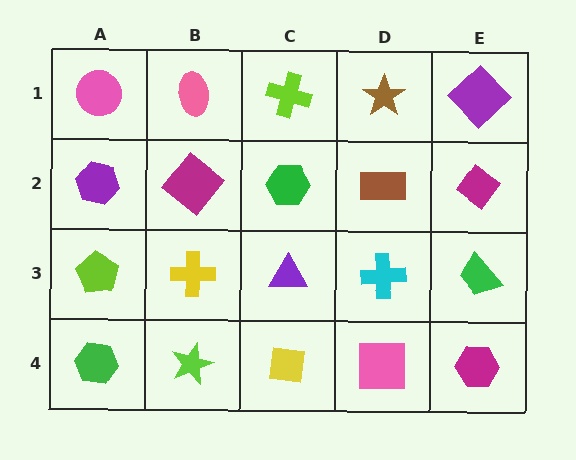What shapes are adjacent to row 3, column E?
A magenta diamond (row 2, column E), a magenta hexagon (row 4, column E), a cyan cross (row 3, column D).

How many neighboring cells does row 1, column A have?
2.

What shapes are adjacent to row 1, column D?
A brown rectangle (row 2, column D), a lime cross (row 1, column C), a purple diamond (row 1, column E).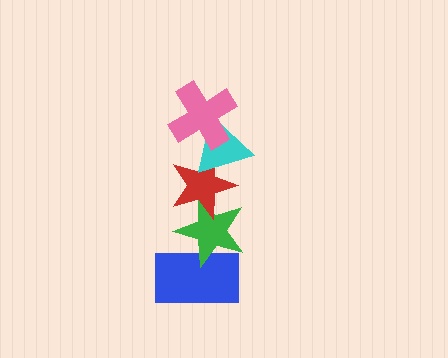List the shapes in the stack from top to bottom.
From top to bottom: the pink cross, the cyan triangle, the red star, the green star, the blue rectangle.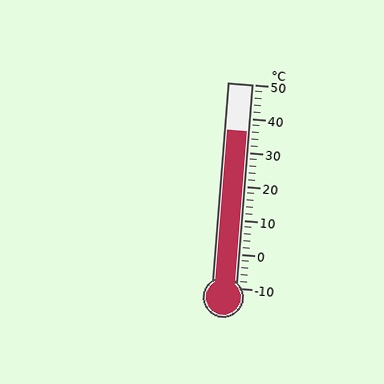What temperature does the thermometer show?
The thermometer shows approximately 36°C.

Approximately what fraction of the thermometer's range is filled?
The thermometer is filled to approximately 75% of its range.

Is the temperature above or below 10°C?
The temperature is above 10°C.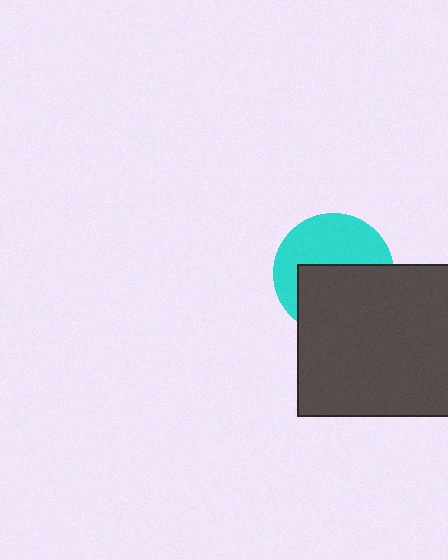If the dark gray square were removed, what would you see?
You would see the complete cyan circle.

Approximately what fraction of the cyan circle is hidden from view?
Roughly 51% of the cyan circle is hidden behind the dark gray square.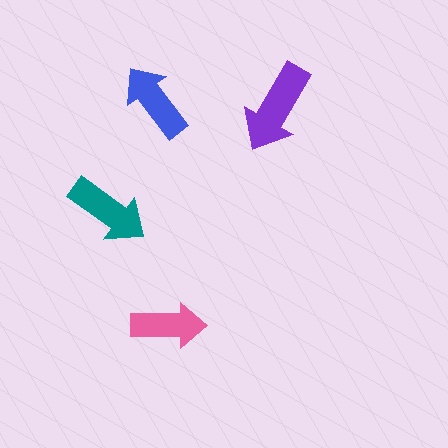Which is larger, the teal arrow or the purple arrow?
The purple one.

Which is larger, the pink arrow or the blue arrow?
The blue one.